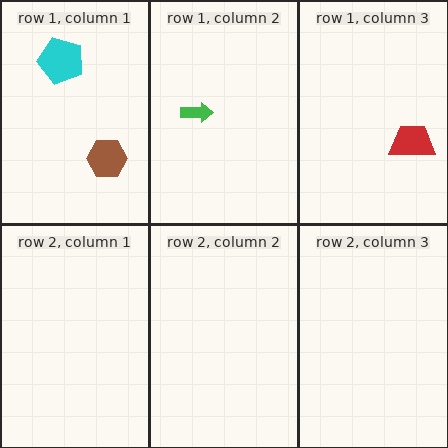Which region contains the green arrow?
The row 1, column 2 region.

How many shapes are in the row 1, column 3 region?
1.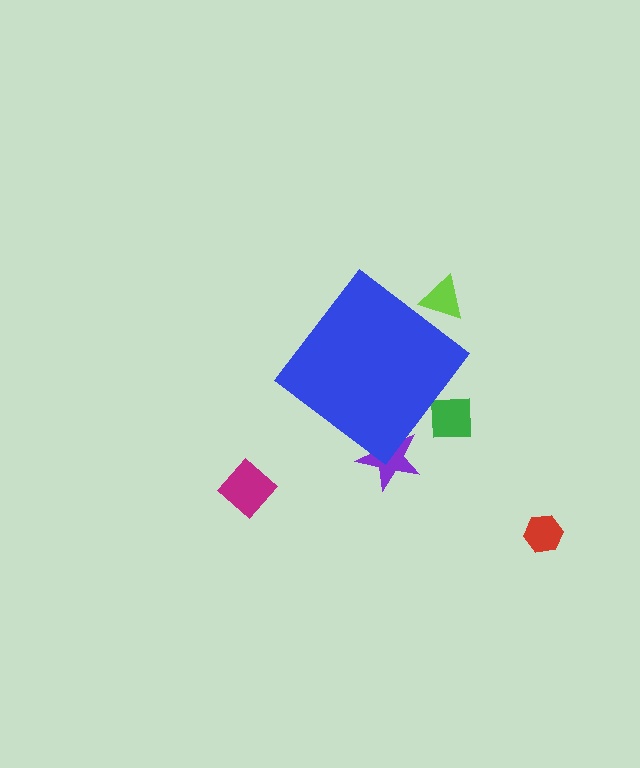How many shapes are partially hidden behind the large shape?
3 shapes are partially hidden.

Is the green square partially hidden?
Yes, the green square is partially hidden behind the blue diamond.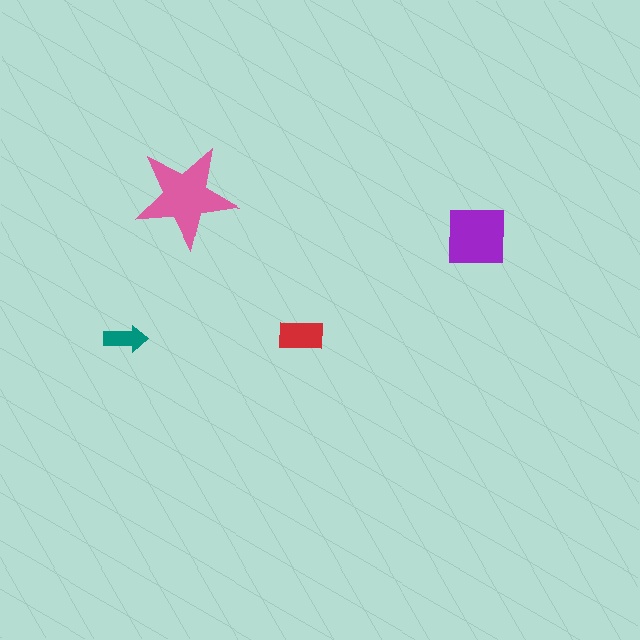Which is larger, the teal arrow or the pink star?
The pink star.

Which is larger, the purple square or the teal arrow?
The purple square.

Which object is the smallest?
The teal arrow.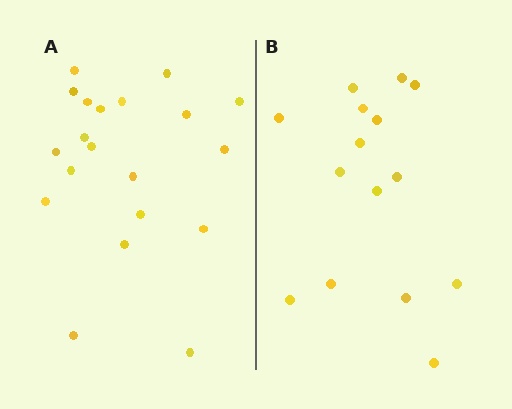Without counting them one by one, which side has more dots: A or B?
Region A (the left region) has more dots.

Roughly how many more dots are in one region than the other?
Region A has about 5 more dots than region B.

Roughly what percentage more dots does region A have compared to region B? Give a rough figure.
About 35% more.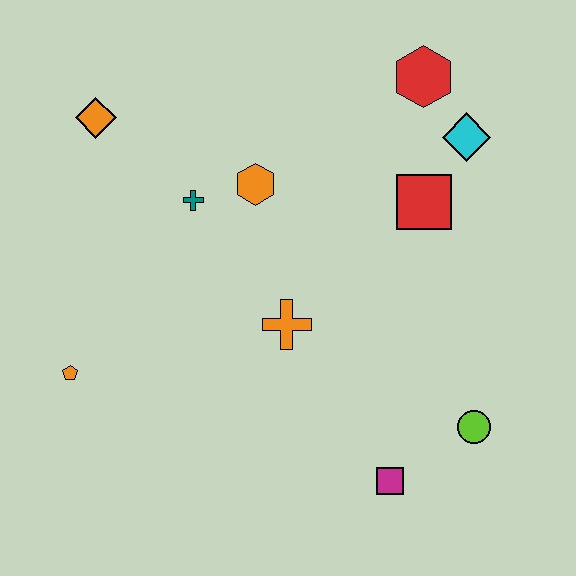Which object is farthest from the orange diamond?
The lime circle is farthest from the orange diamond.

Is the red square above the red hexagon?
No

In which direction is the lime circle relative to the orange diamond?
The lime circle is to the right of the orange diamond.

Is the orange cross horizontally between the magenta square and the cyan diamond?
No